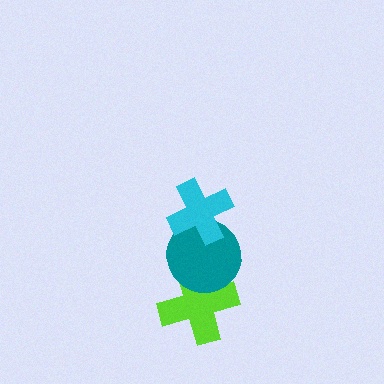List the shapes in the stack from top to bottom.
From top to bottom: the cyan cross, the teal circle, the lime cross.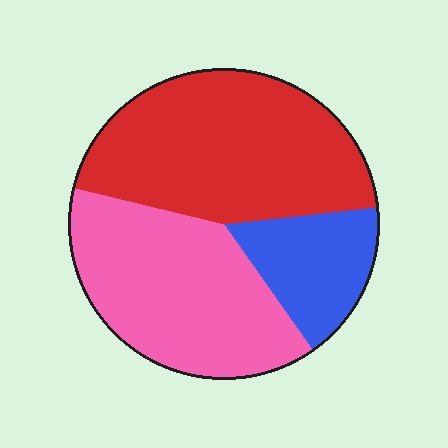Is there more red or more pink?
Red.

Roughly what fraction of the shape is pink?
Pink covers roughly 40% of the shape.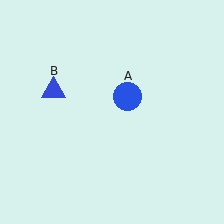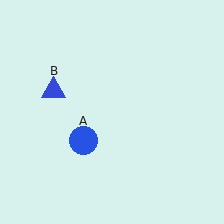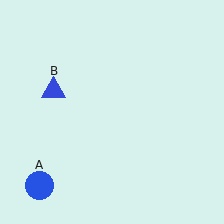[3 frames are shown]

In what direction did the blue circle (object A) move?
The blue circle (object A) moved down and to the left.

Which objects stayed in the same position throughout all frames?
Blue triangle (object B) remained stationary.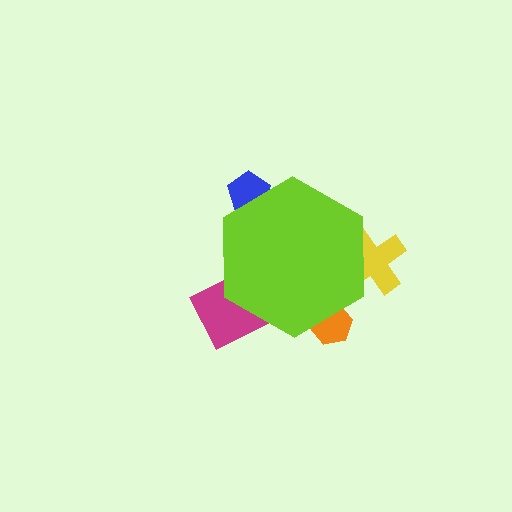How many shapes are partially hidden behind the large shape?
4 shapes are partially hidden.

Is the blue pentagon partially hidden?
Yes, the blue pentagon is partially hidden behind the lime hexagon.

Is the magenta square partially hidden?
Yes, the magenta square is partially hidden behind the lime hexagon.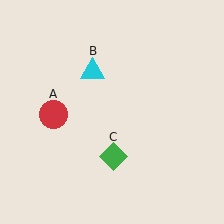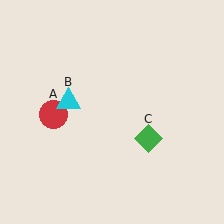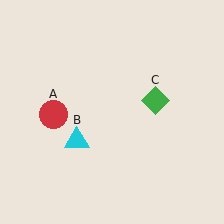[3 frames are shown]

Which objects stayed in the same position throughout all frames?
Red circle (object A) remained stationary.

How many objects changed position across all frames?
2 objects changed position: cyan triangle (object B), green diamond (object C).